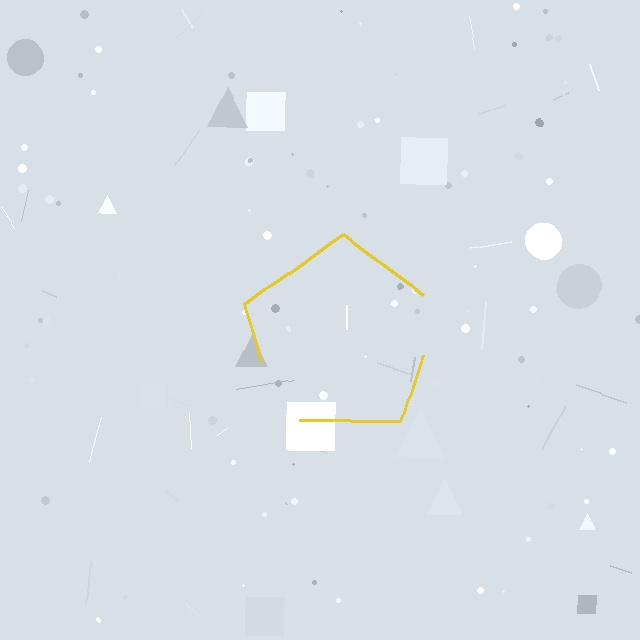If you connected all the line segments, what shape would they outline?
They would outline a pentagon.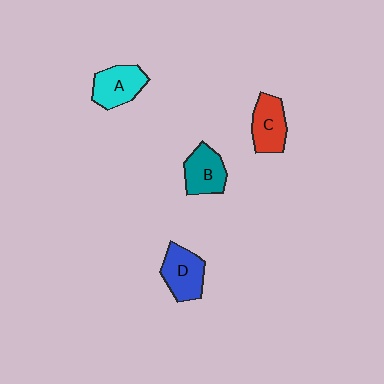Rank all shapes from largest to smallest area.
From largest to smallest: D (blue), A (cyan), C (red), B (teal).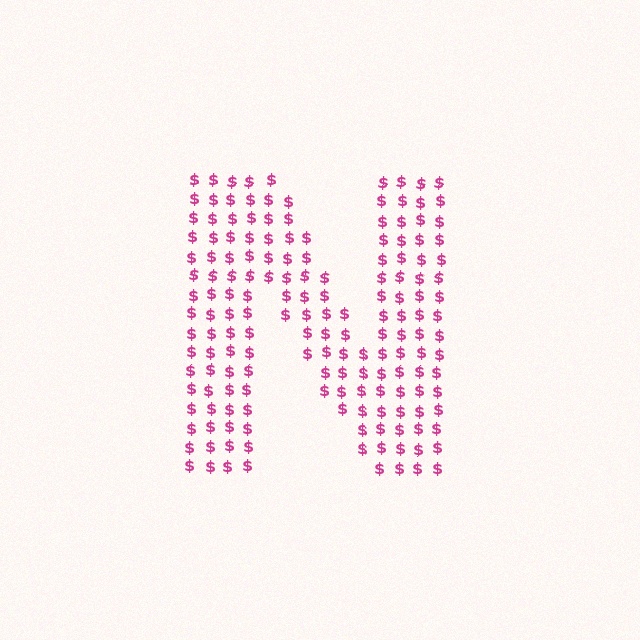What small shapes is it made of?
It is made of small dollar signs.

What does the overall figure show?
The overall figure shows the letter N.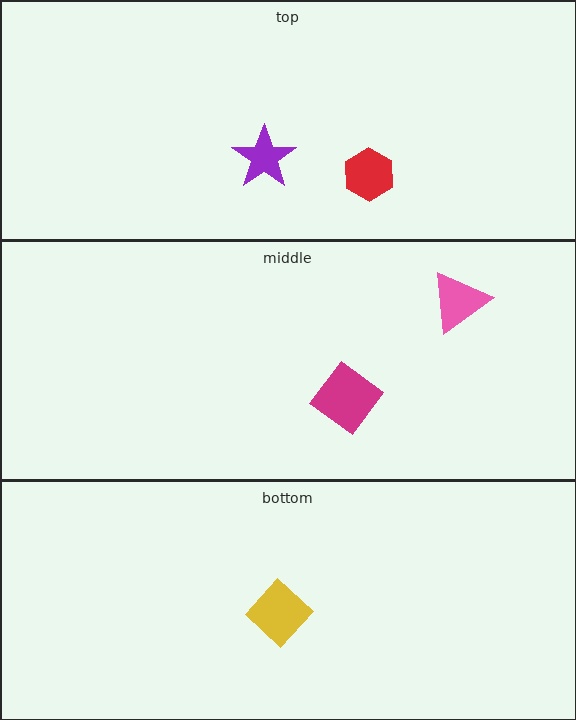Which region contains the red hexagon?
The top region.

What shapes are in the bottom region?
The yellow diamond.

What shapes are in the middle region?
The pink triangle, the magenta diamond.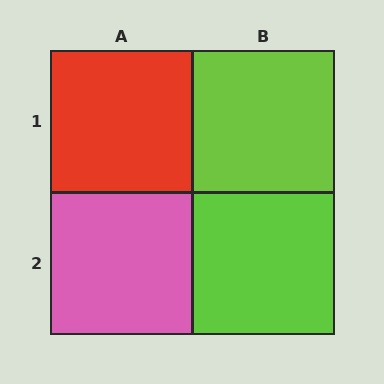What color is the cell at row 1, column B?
Lime.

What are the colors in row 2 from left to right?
Pink, lime.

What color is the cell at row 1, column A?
Red.